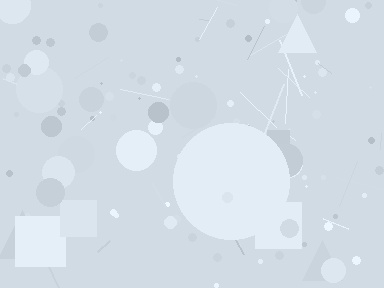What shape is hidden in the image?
A circle is hidden in the image.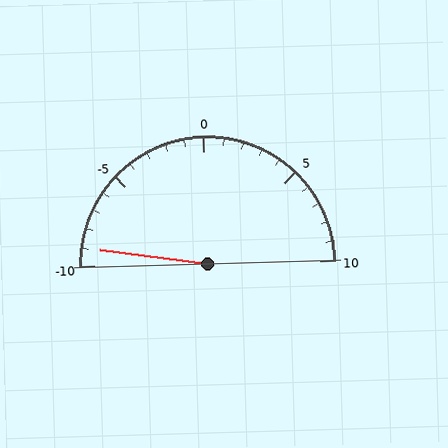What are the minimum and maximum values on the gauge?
The gauge ranges from -10 to 10.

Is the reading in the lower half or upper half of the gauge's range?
The reading is in the lower half of the range (-10 to 10).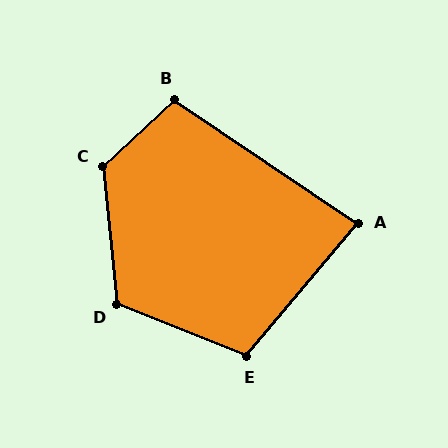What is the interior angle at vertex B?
Approximately 103 degrees (obtuse).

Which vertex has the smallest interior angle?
A, at approximately 84 degrees.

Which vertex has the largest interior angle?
C, at approximately 127 degrees.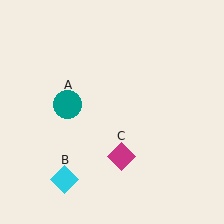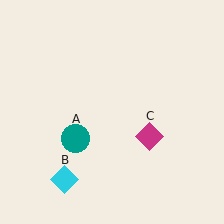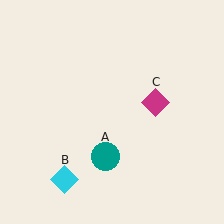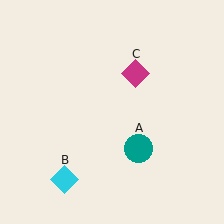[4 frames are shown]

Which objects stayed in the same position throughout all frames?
Cyan diamond (object B) remained stationary.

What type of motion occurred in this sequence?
The teal circle (object A), magenta diamond (object C) rotated counterclockwise around the center of the scene.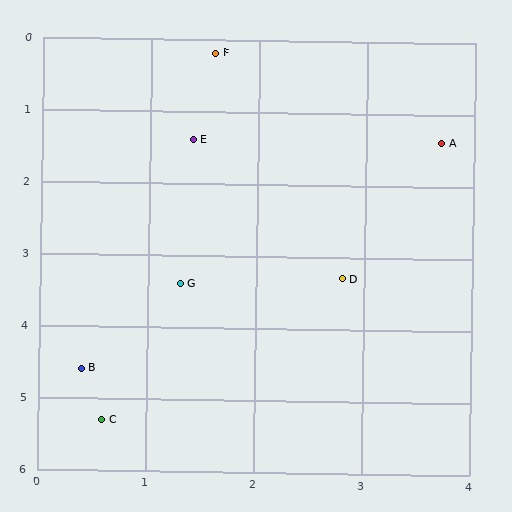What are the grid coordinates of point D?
Point D is at approximately (2.8, 3.3).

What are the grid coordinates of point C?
Point C is at approximately (0.6, 5.3).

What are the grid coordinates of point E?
Point E is at approximately (1.4, 1.4).